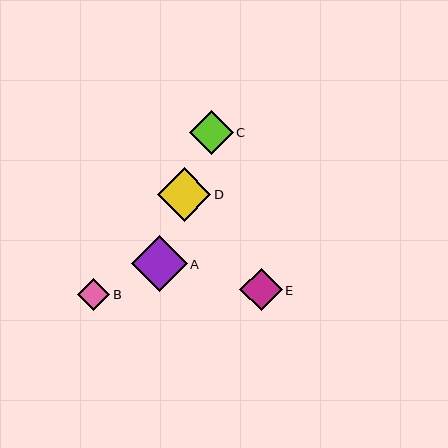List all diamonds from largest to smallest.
From largest to smallest: A, D, C, E, B.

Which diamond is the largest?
Diamond A is the largest with a size of approximately 56 pixels.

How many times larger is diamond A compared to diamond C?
Diamond A is approximately 1.3 times the size of diamond C.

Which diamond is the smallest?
Diamond B is the smallest with a size of approximately 32 pixels.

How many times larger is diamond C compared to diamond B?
Diamond C is approximately 1.4 times the size of diamond B.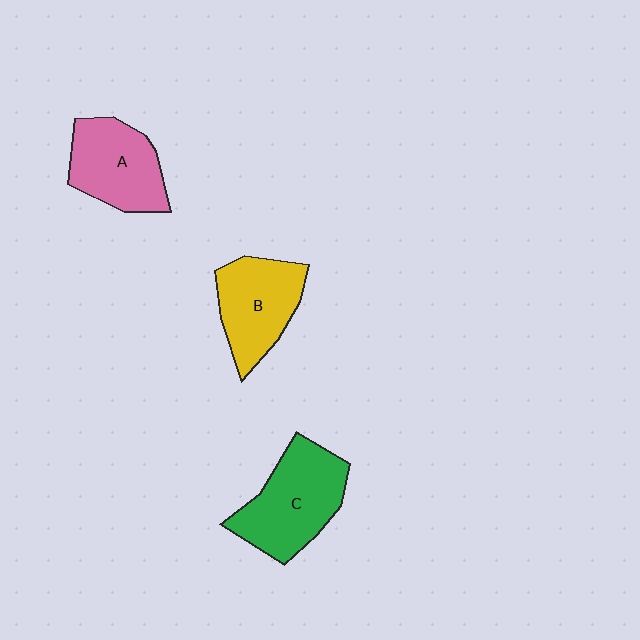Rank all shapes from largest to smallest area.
From largest to smallest: C (green), A (pink), B (yellow).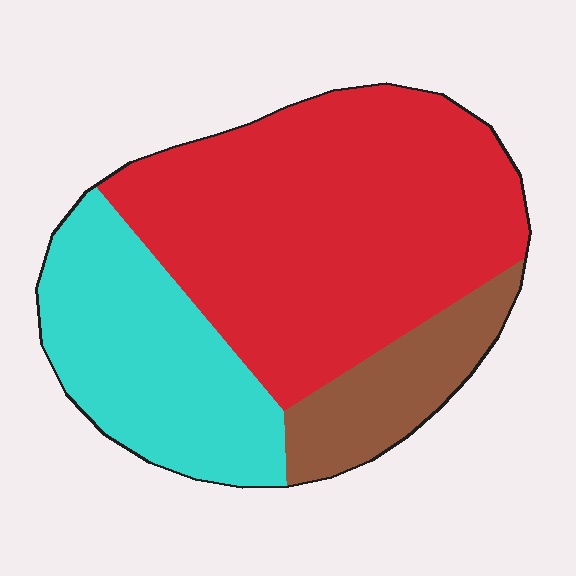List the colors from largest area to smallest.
From largest to smallest: red, cyan, brown.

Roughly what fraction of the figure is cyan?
Cyan covers 28% of the figure.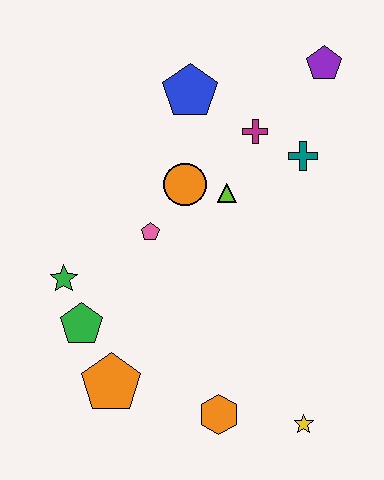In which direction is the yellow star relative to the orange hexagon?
The yellow star is to the right of the orange hexagon.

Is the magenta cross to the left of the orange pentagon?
No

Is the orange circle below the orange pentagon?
No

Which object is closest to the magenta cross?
The teal cross is closest to the magenta cross.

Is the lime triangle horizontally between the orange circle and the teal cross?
Yes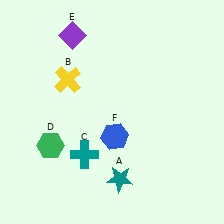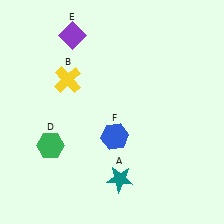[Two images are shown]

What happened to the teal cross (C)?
The teal cross (C) was removed in Image 2. It was in the bottom-left area of Image 1.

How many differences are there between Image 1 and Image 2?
There is 1 difference between the two images.